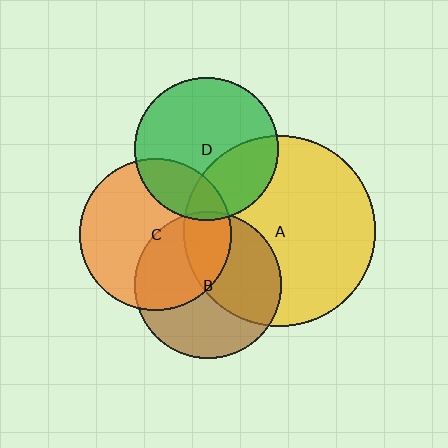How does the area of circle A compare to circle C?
Approximately 1.6 times.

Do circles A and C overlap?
Yes.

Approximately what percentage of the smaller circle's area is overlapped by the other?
Approximately 20%.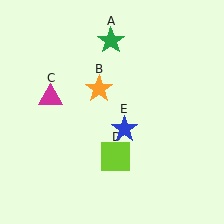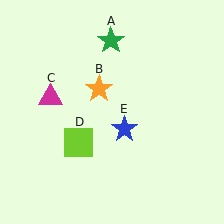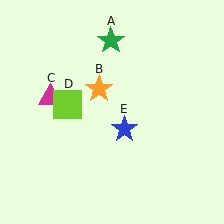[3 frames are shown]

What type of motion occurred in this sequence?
The lime square (object D) rotated clockwise around the center of the scene.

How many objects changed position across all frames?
1 object changed position: lime square (object D).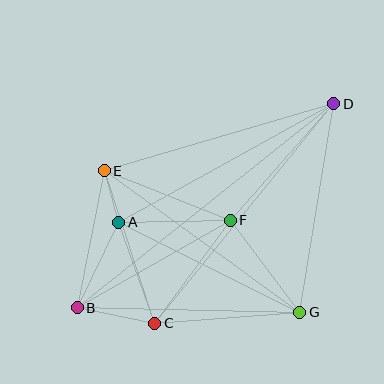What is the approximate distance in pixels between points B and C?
The distance between B and C is approximately 79 pixels.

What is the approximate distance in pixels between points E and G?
The distance between E and G is approximately 242 pixels.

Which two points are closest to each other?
Points A and E are closest to each other.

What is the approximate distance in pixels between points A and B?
The distance between A and B is approximately 95 pixels.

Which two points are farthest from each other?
Points B and D are farthest from each other.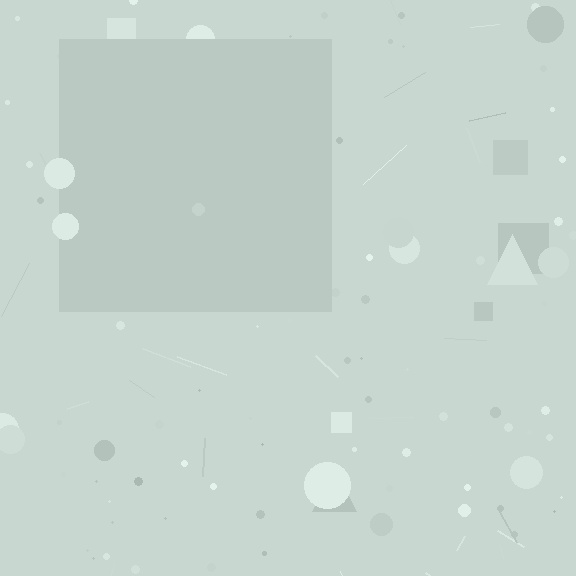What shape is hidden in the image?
A square is hidden in the image.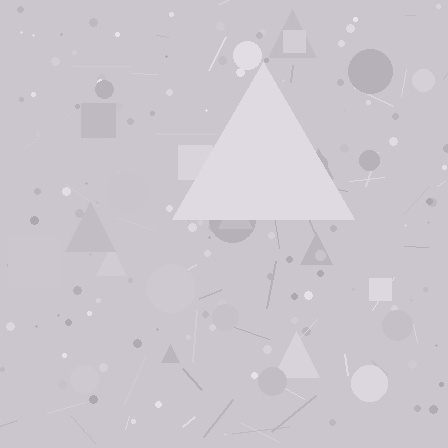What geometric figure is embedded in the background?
A triangle is embedded in the background.